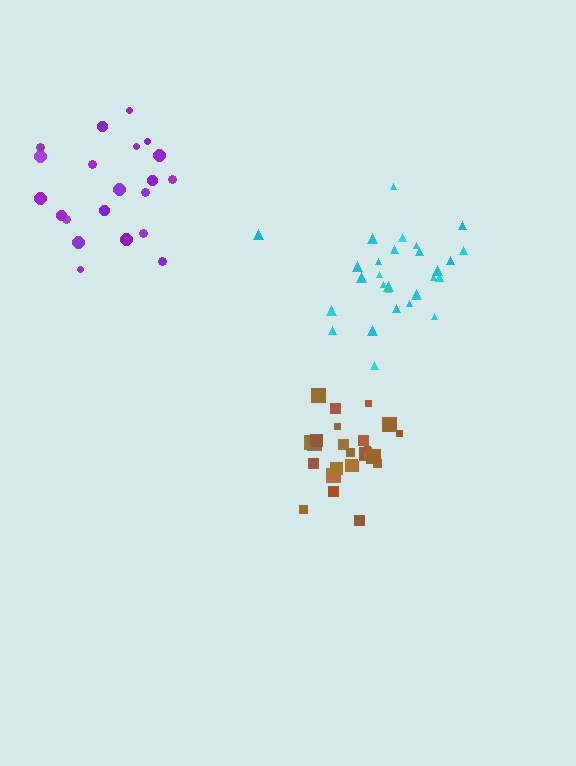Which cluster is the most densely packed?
Brown.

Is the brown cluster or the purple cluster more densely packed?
Brown.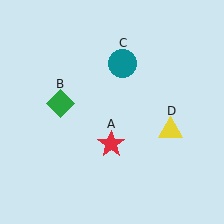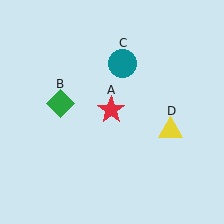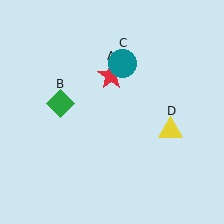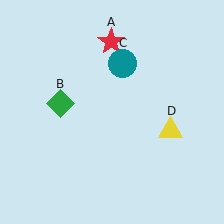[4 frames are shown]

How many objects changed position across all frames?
1 object changed position: red star (object A).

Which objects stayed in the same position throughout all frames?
Green diamond (object B) and teal circle (object C) and yellow triangle (object D) remained stationary.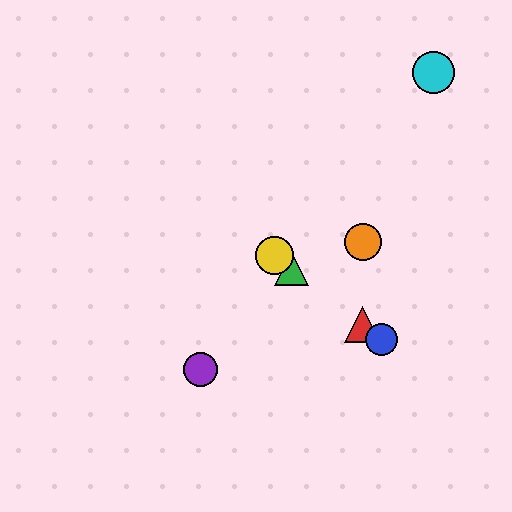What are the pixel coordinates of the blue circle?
The blue circle is at (382, 340).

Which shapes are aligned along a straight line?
The red triangle, the blue circle, the green triangle, the yellow circle are aligned along a straight line.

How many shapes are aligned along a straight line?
4 shapes (the red triangle, the blue circle, the green triangle, the yellow circle) are aligned along a straight line.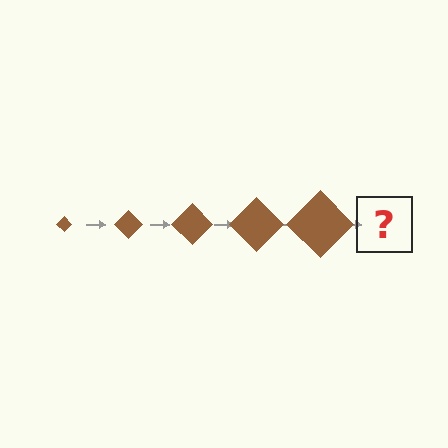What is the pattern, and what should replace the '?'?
The pattern is that the diamond gets progressively larger each step. The '?' should be a brown diamond, larger than the previous one.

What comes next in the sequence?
The next element should be a brown diamond, larger than the previous one.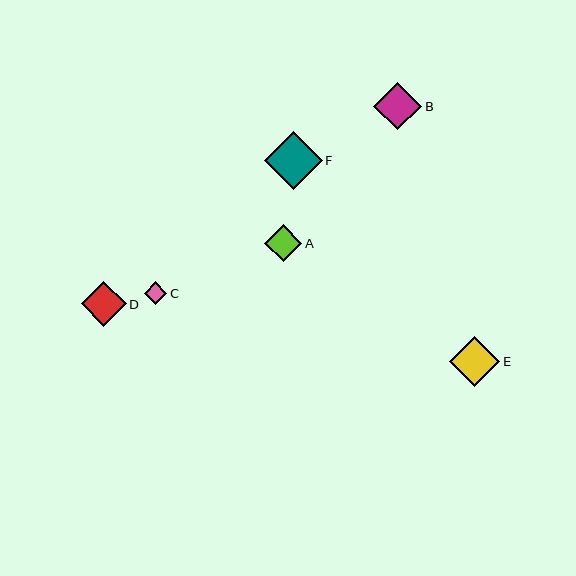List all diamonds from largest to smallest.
From largest to smallest: F, E, B, D, A, C.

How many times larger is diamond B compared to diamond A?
Diamond B is approximately 1.3 times the size of diamond A.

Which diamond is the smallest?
Diamond C is the smallest with a size of approximately 22 pixels.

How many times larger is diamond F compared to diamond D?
Diamond F is approximately 1.3 times the size of diamond D.